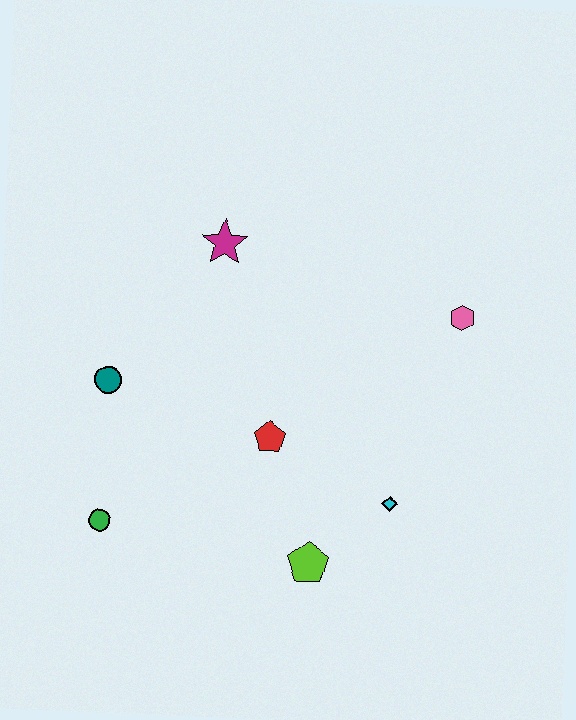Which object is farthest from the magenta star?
The lime pentagon is farthest from the magenta star.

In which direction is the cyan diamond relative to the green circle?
The cyan diamond is to the right of the green circle.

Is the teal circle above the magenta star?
No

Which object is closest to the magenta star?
The teal circle is closest to the magenta star.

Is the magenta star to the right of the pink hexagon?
No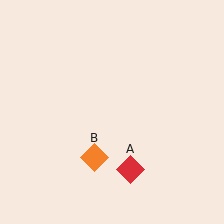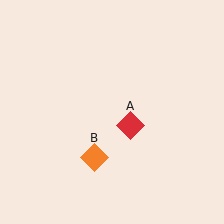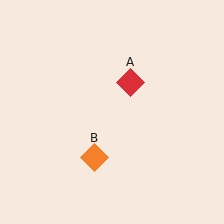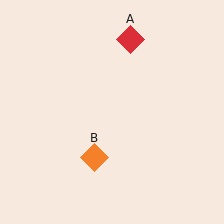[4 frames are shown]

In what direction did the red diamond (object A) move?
The red diamond (object A) moved up.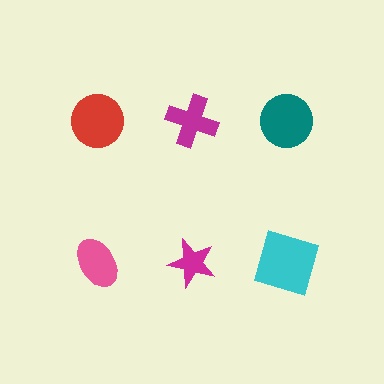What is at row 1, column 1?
A red circle.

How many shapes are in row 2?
3 shapes.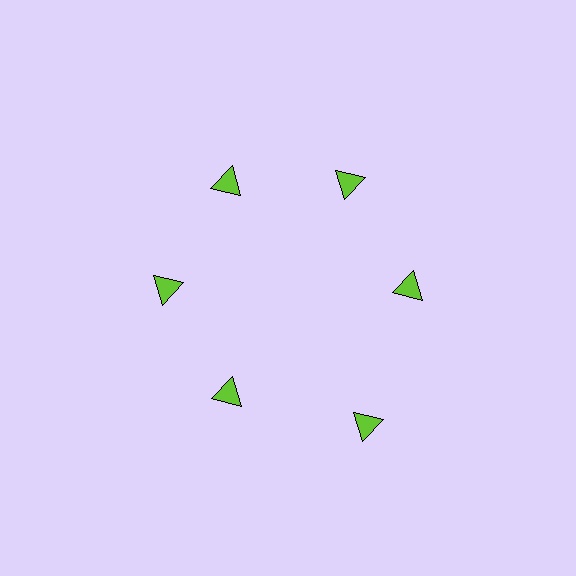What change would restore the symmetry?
The symmetry would be restored by moving it inward, back onto the ring so that all 6 triangles sit at equal angles and equal distance from the center.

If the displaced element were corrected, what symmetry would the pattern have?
It would have 6-fold rotational symmetry — the pattern would map onto itself every 60 degrees.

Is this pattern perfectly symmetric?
No. The 6 lime triangles are arranged in a ring, but one element near the 5 o'clock position is pushed outward from the center, breaking the 6-fold rotational symmetry.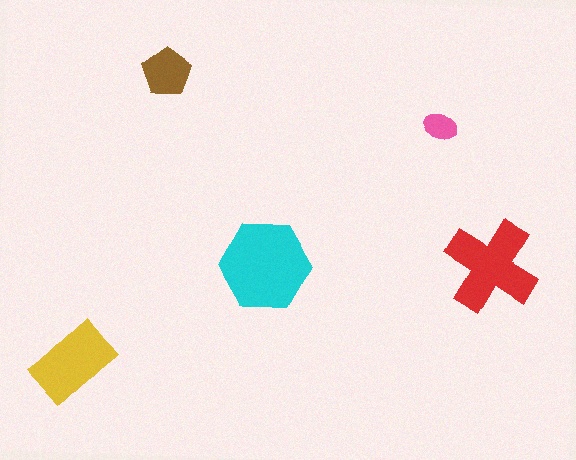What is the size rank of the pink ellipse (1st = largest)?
5th.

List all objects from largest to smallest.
The cyan hexagon, the red cross, the yellow rectangle, the brown pentagon, the pink ellipse.